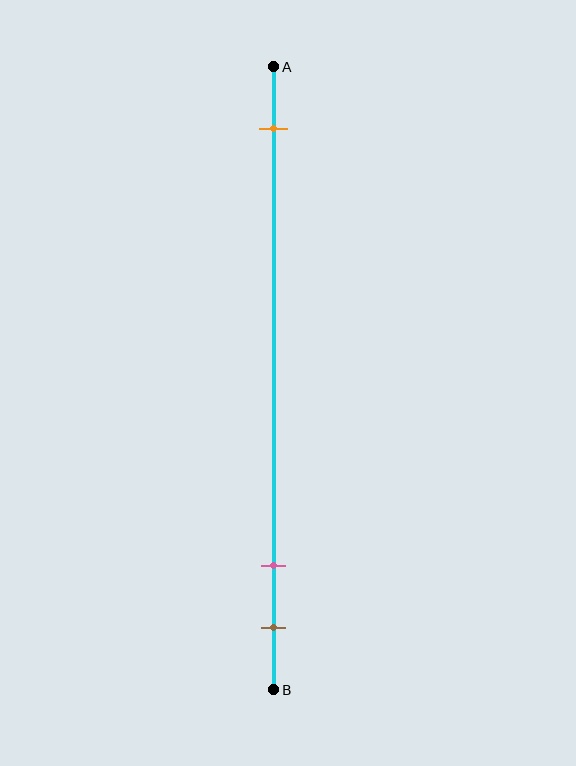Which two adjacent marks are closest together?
The pink and brown marks are the closest adjacent pair.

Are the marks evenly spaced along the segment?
No, the marks are not evenly spaced.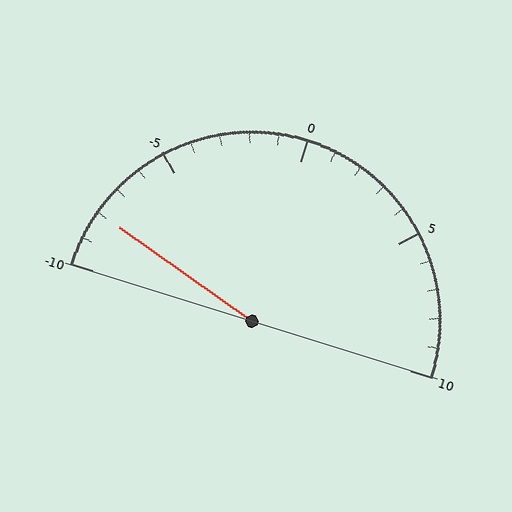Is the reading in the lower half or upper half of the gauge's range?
The reading is in the lower half of the range (-10 to 10).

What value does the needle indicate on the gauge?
The needle indicates approximately -8.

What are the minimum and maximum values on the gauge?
The gauge ranges from -10 to 10.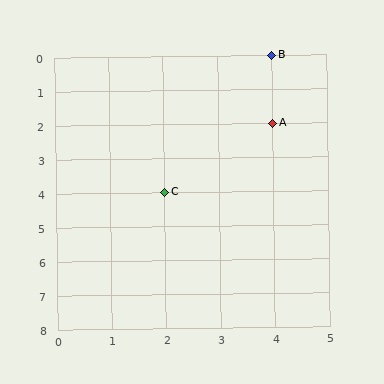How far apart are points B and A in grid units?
Points B and A are 2 rows apart.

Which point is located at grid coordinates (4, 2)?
Point A is at (4, 2).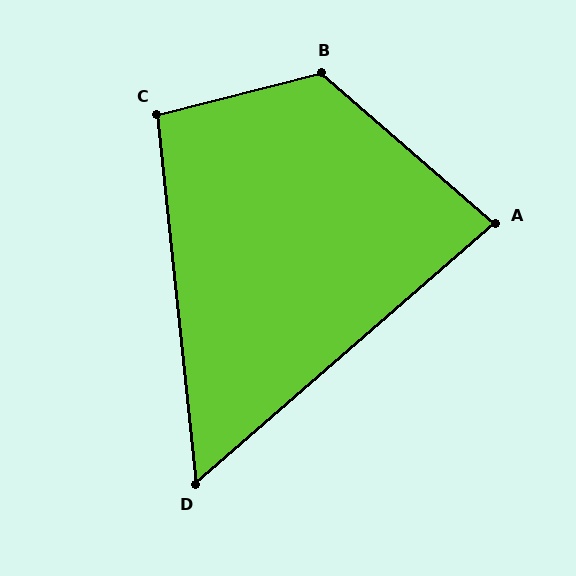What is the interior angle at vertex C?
Approximately 98 degrees (obtuse).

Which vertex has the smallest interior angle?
D, at approximately 55 degrees.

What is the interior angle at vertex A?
Approximately 82 degrees (acute).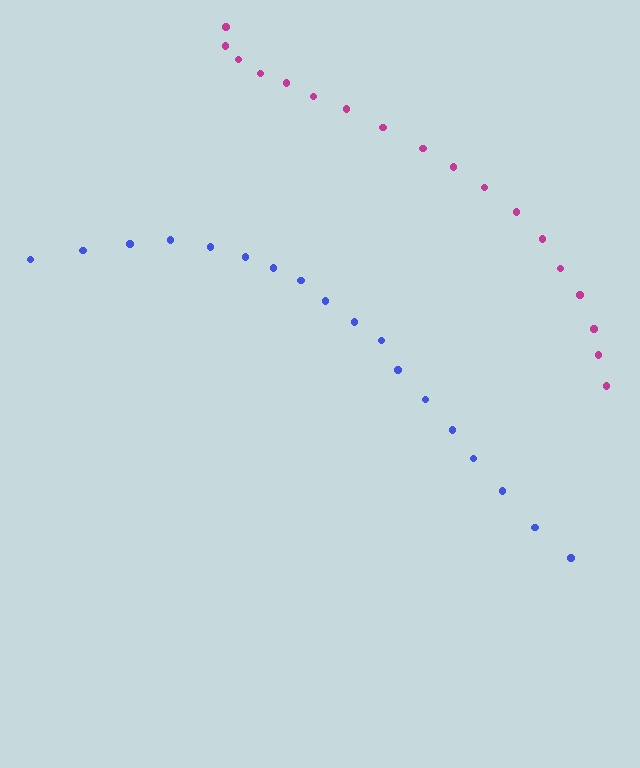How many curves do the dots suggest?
There are 2 distinct paths.